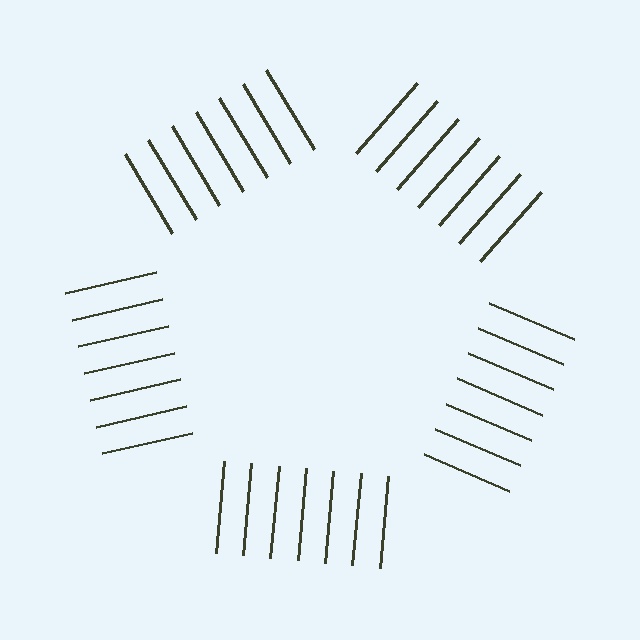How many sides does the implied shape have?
5 sides — the line-ends trace a pentagon.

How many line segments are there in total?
35 — 7 along each of the 5 edges.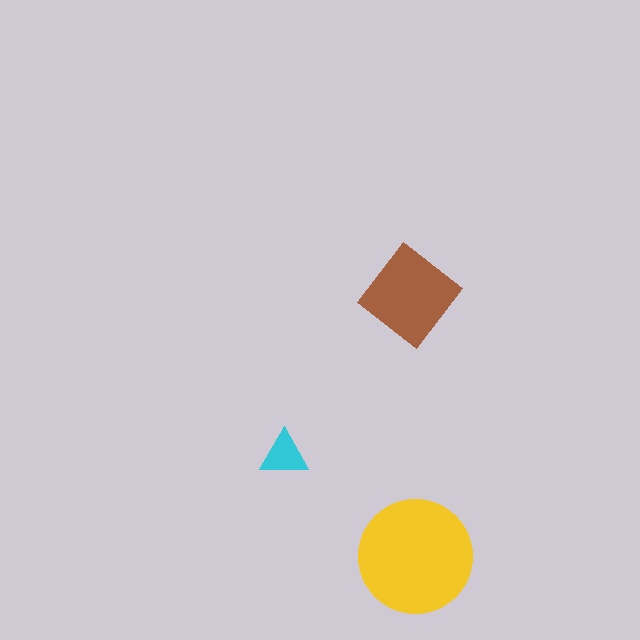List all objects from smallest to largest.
The cyan triangle, the brown diamond, the yellow circle.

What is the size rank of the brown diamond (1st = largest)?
2nd.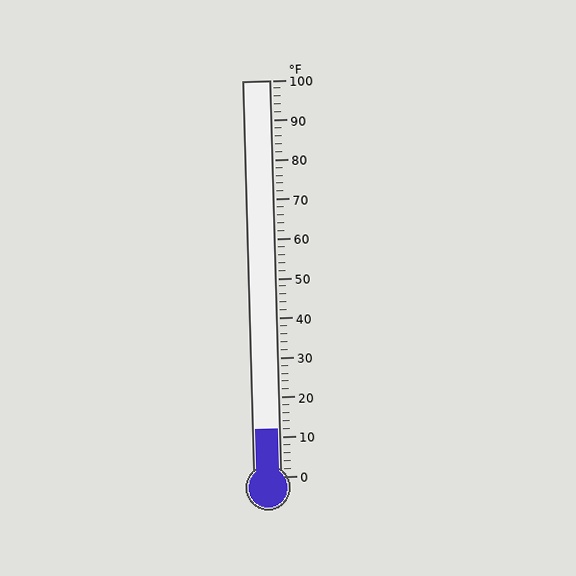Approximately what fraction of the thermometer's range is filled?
The thermometer is filled to approximately 10% of its range.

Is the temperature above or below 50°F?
The temperature is below 50°F.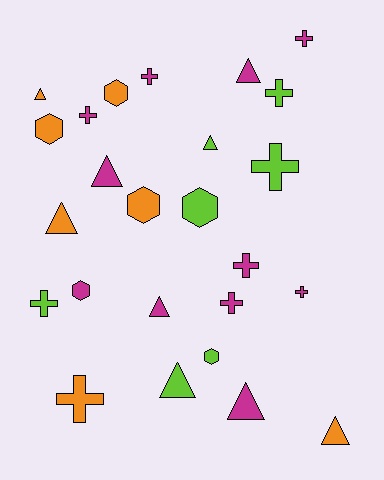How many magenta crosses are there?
There are 6 magenta crosses.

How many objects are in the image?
There are 25 objects.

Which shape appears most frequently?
Cross, with 10 objects.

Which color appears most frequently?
Magenta, with 11 objects.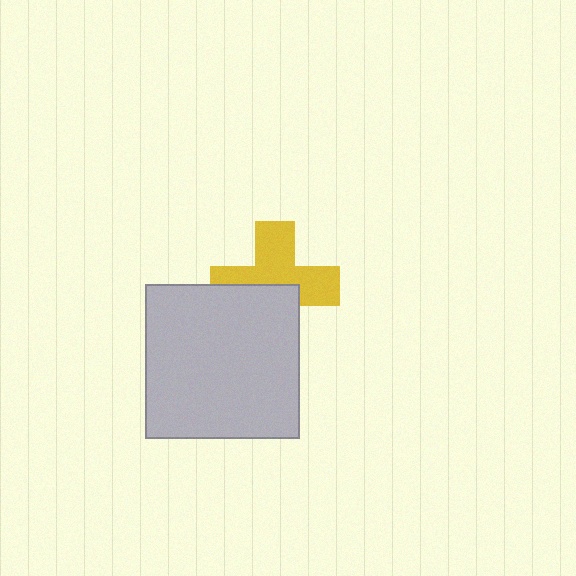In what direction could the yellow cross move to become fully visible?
The yellow cross could move up. That would shift it out from behind the light gray square entirely.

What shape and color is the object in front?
The object in front is a light gray square.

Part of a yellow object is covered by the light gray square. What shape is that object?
It is a cross.